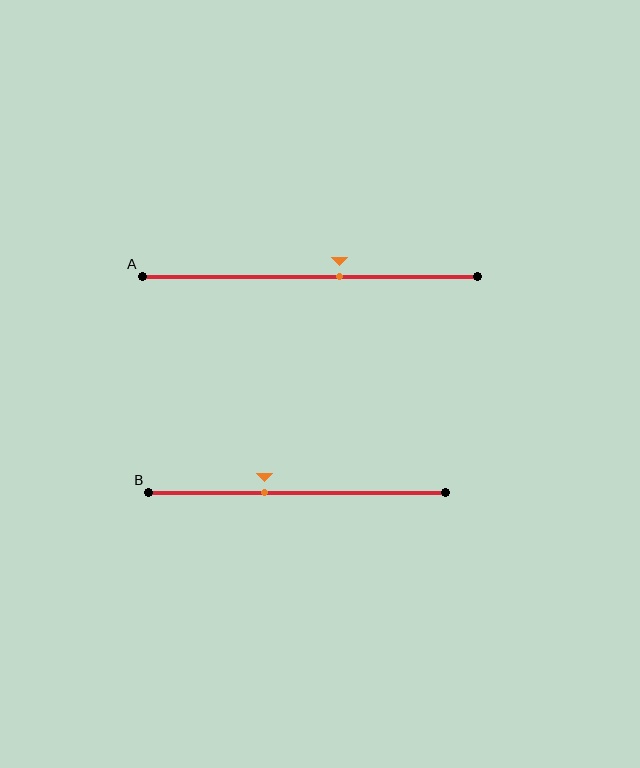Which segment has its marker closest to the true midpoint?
Segment A has its marker closest to the true midpoint.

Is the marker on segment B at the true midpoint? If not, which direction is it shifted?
No, the marker on segment B is shifted to the left by about 11% of the segment length.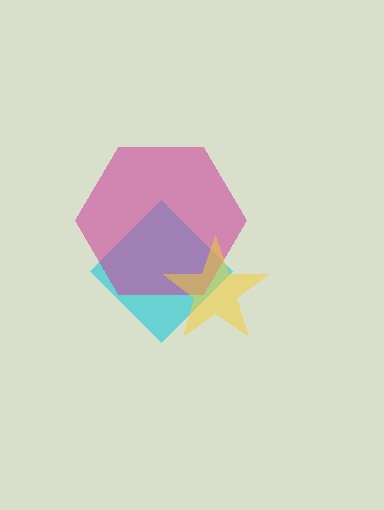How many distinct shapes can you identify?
There are 3 distinct shapes: a cyan diamond, a magenta hexagon, a yellow star.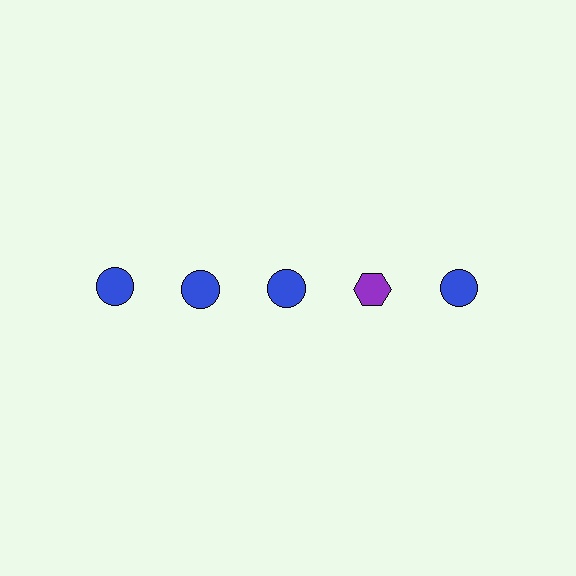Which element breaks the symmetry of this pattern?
The purple hexagon in the top row, second from right column breaks the symmetry. All other shapes are blue circles.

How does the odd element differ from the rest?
It differs in both color (purple instead of blue) and shape (hexagon instead of circle).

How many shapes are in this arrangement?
There are 5 shapes arranged in a grid pattern.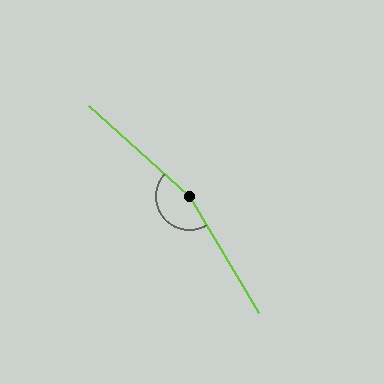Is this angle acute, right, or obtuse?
It is obtuse.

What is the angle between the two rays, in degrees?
Approximately 163 degrees.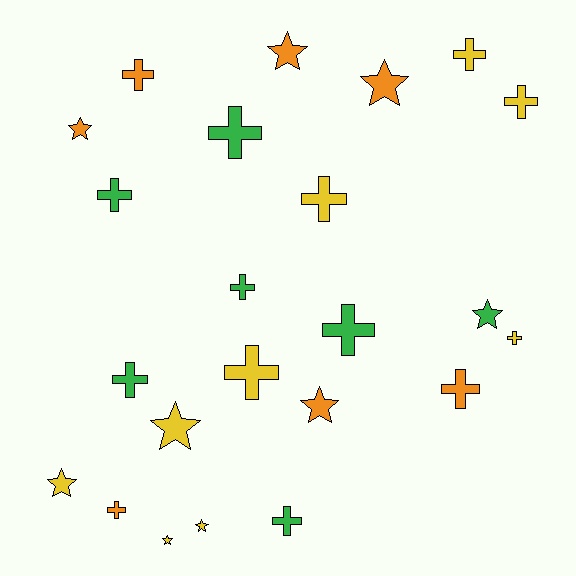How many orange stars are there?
There are 4 orange stars.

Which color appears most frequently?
Yellow, with 9 objects.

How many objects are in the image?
There are 23 objects.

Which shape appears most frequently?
Cross, with 14 objects.